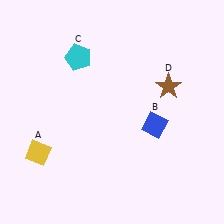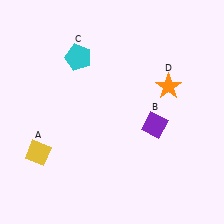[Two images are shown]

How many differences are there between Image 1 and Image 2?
There are 2 differences between the two images.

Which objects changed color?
B changed from blue to purple. D changed from brown to orange.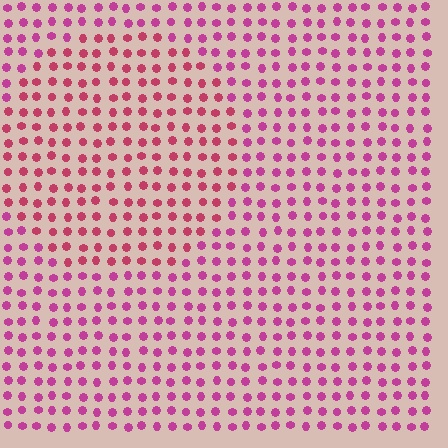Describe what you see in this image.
The image is filled with small magenta elements in a uniform arrangement. A circle-shaped region is visible where the elements are tinted to a slightly different hue, forming a subtle color boundary.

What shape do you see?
I see a circle.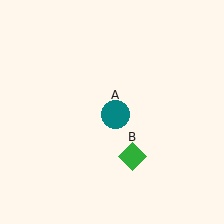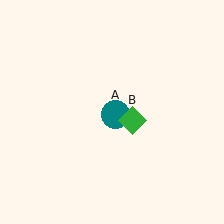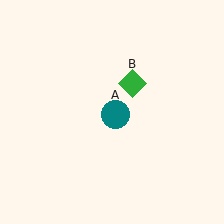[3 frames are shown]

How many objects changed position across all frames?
1 object changed position: green diamond (object B).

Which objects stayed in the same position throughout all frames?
Teal circle (object A) remained stationary.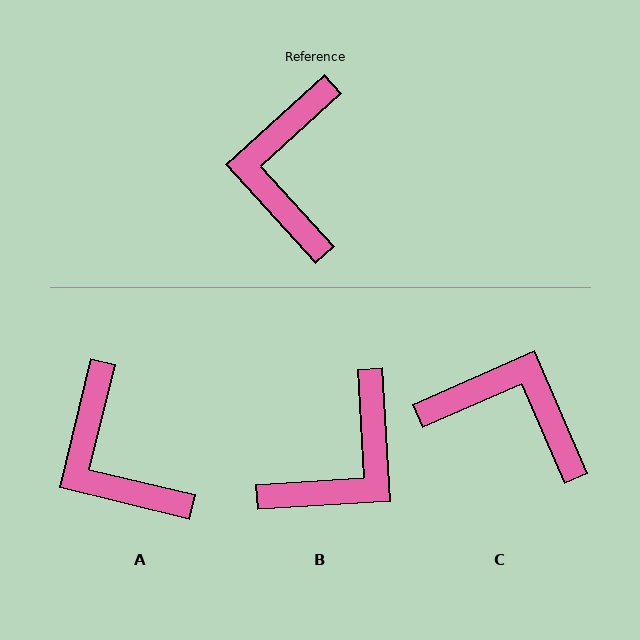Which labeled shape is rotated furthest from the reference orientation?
B, about 141 degrees away.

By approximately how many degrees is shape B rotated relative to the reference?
Approximately 141 degrees counter-clockwise.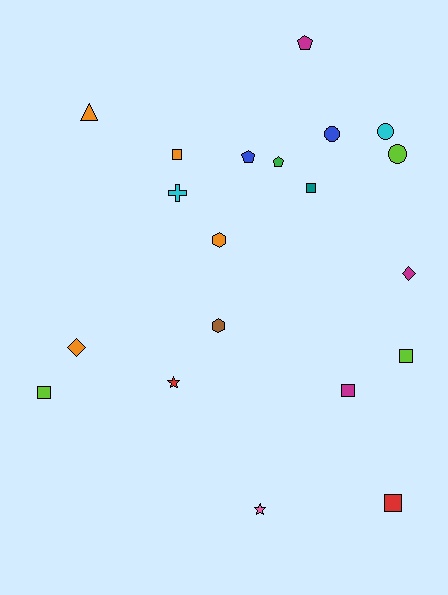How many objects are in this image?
There are 20 objects.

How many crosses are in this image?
There is 1 cross.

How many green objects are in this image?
There is 1 green object.